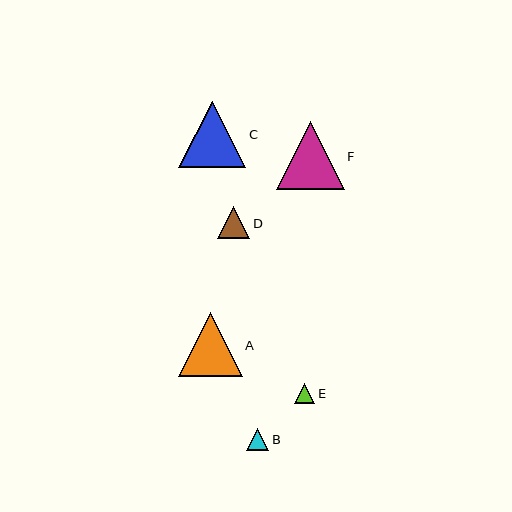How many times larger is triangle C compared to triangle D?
Triangle C is approximately 2.1 times the size of triangle D.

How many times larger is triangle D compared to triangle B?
Triangle D is approximately 1.4 times the size of triangle B.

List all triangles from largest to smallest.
From largest to smallest: F, C, A, D, B, E.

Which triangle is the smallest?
Triangle E is the smallest with a size of approximately 21 pixels.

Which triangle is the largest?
Triangle F is the largest with a size of approximately 68 pixels.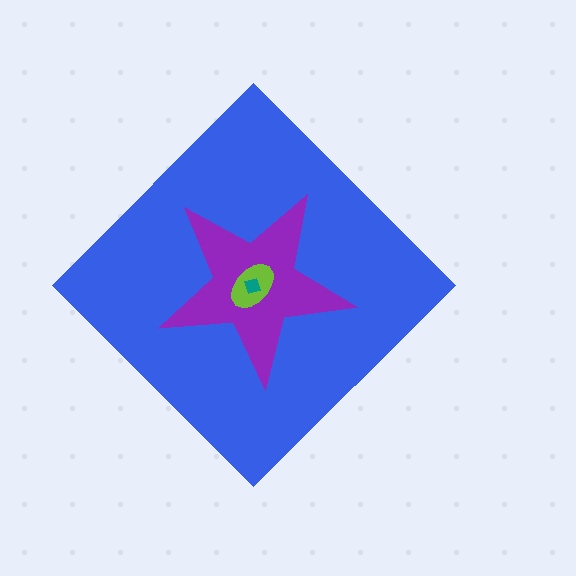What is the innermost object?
The teal square.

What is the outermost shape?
The blue diamond.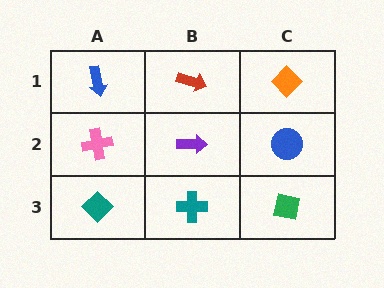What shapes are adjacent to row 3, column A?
A pink cross (row 2, column A), a teal cross (row 3, column B).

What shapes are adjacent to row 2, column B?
A red arrow (row 1, column B), a teal cross (row 3, column B), a pink cross (row 2, column A), a blue circle (row 2, column C).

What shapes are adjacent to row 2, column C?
An orange diamond (row 1, column C), a green square (row 3, column C), a purple arrow (row 2, column B).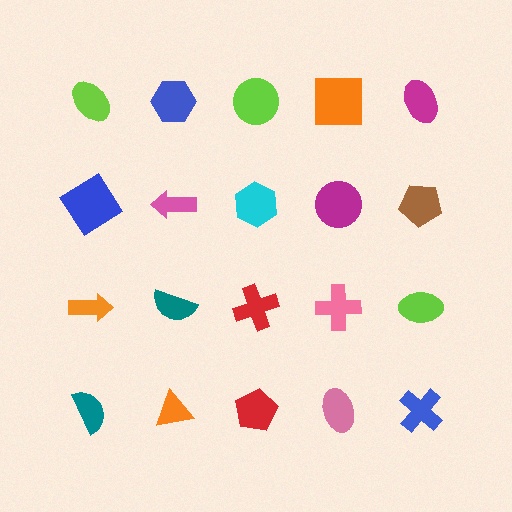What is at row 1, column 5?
A magenta ellipse.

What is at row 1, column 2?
A blue hexagon.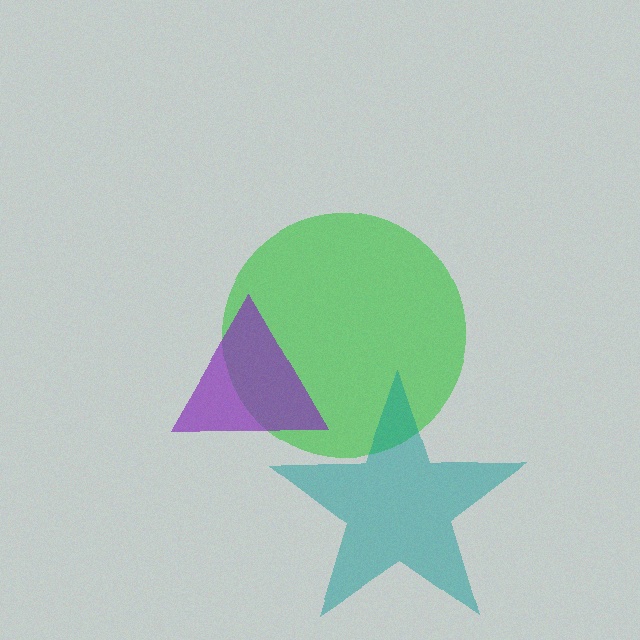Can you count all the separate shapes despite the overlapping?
Yes, there are 3 separate shapes.